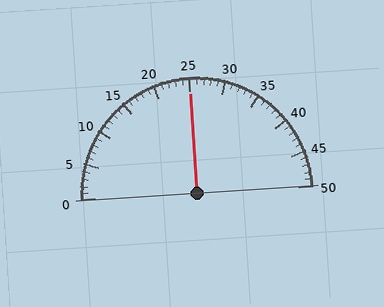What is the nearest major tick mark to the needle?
The nearest major tick mark is 25.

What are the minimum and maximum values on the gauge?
The gauge ranges from 0 to 50.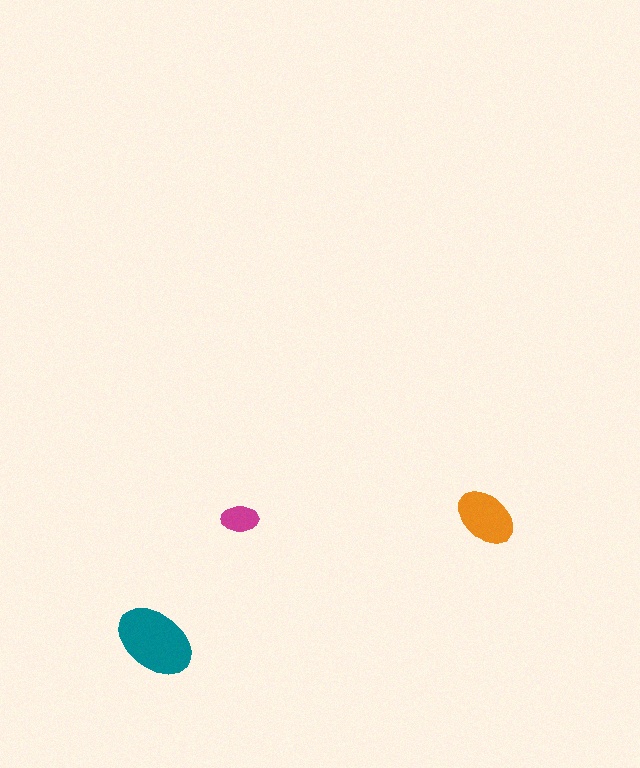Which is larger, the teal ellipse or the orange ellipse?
The teal one.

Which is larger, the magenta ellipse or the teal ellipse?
The teal one.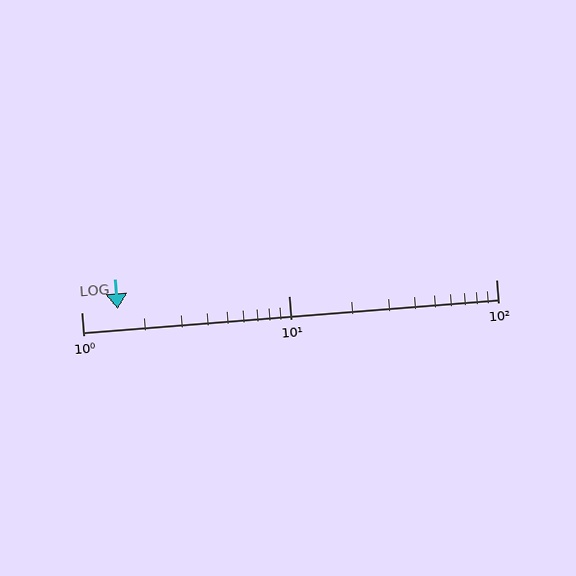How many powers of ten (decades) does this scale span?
The scale spans 2 decades, from 1 to 100.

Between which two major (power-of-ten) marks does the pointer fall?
The pointer is between 1 and 10.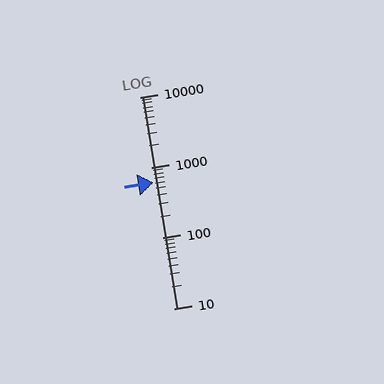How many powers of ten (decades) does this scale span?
The scale spans 3 decades, from 10 to 10000.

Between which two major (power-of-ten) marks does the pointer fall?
The pointer is between 100 and 1000.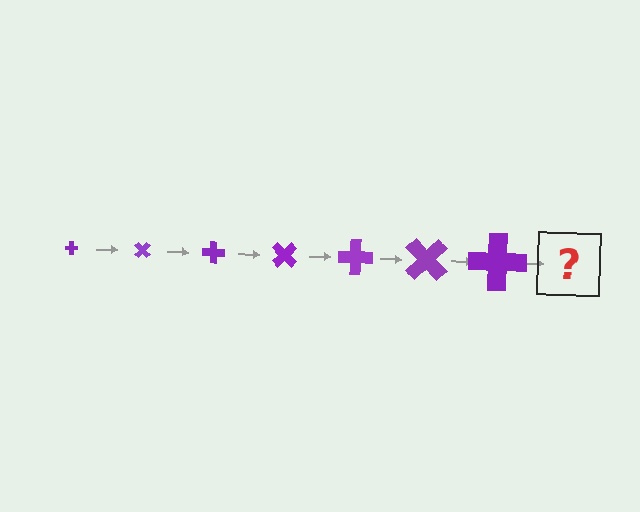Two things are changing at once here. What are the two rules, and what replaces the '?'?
The two rules are that the cross grows larger each step and it rotates 45 degrees each step. The '?' should be a cross, larger than the previous one and rotated 315 degrees from the start.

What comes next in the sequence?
The next element should be a cross, larger than the previous one and rotated 315 degrees from the start.